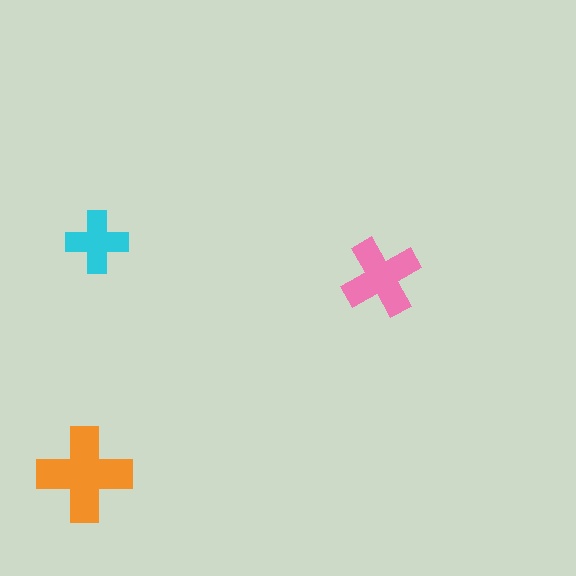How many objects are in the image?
There are 3 objects in the image.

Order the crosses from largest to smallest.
the orange one, the pink one, the cyan one.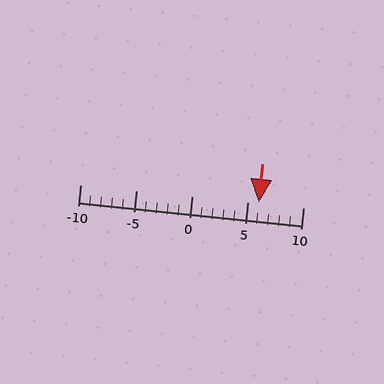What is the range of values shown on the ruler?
The ruler shows values from -10 to 10.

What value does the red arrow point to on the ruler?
The red arrow points to approximately 6.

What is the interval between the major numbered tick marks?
The major tick marks are spaced 5 units apart.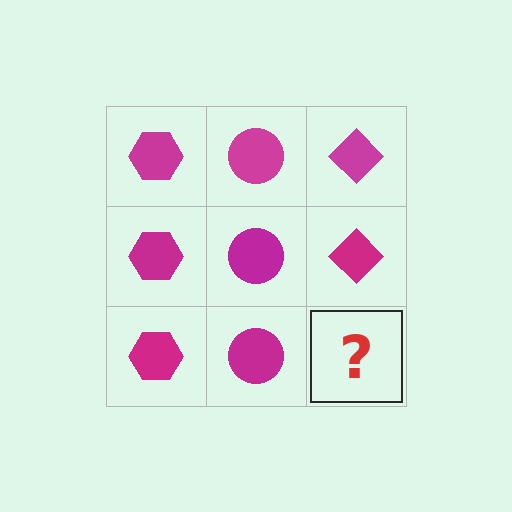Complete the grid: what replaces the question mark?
The question mark should be replaced with a magenta diamond.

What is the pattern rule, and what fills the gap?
The rule is that each column has a consistent shape. The gap should be filled with a magenta diamond.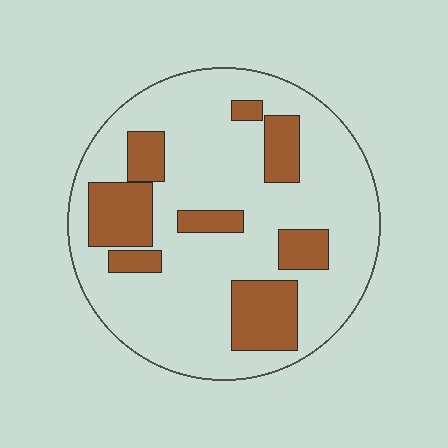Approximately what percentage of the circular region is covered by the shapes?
Approximately 25%.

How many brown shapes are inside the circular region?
8.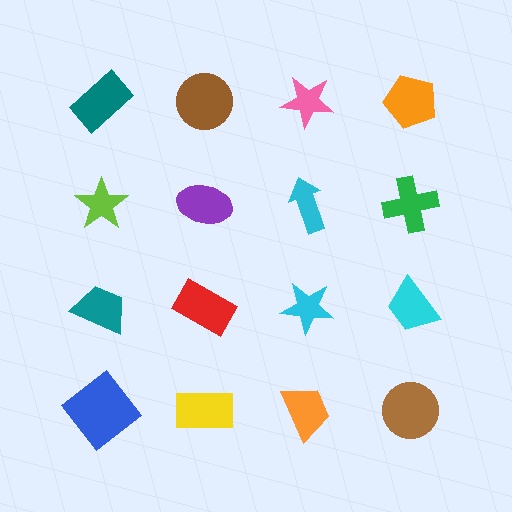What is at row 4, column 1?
A blue diamond.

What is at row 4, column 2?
A yellow rectangle.